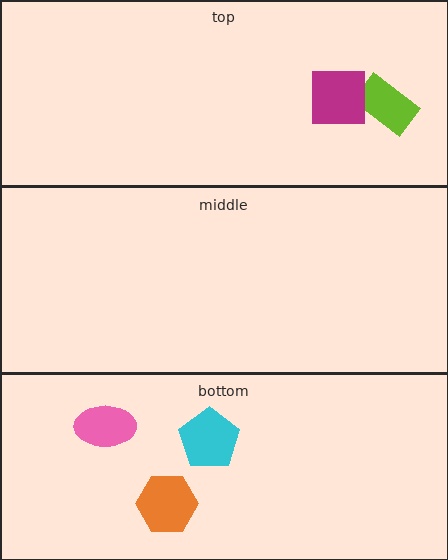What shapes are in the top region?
The lime rectangle, the magenta square.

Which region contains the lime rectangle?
The top region.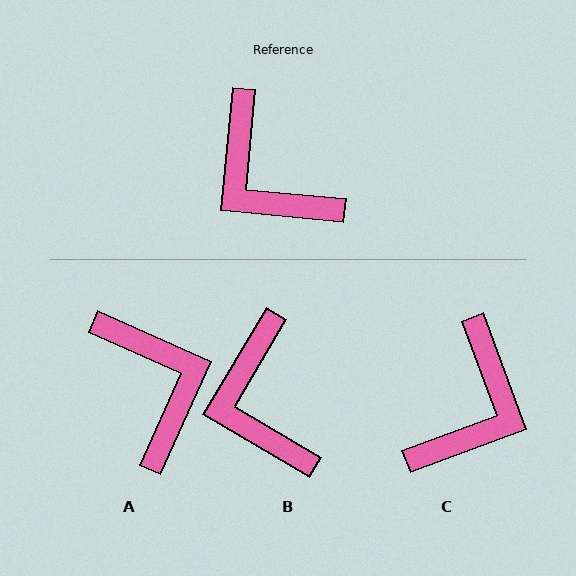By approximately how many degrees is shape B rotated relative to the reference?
Approximately 25 degrees clockwise.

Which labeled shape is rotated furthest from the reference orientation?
A, about 161 degrees away.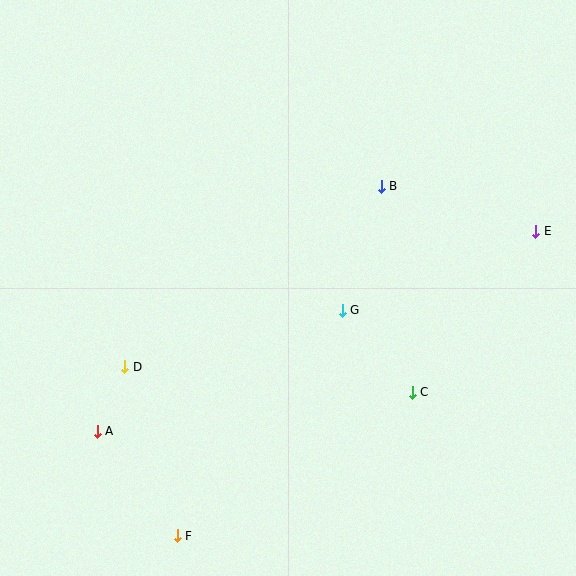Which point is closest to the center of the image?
Point G at (342, 310) is closest to the center.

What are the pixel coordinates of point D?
Point D is at (125, 367).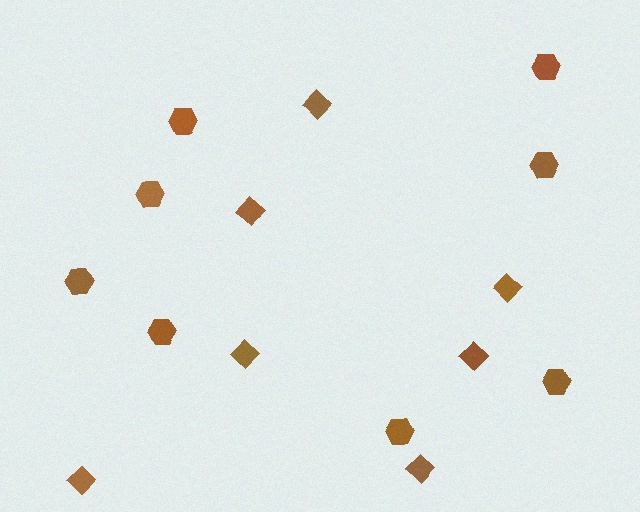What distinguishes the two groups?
There are 2 groups: one group of hexagons (8) and one group of diamonds (7).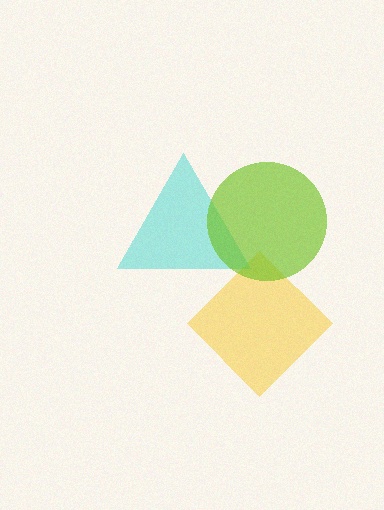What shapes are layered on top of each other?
The layered shapes are: a yellow diamond, a cyan triangle, a lime circle.